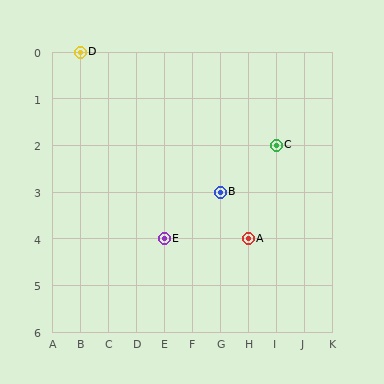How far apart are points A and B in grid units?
Points A and B are 1 column and 1 row apart (about 1.4 grid units diagonally).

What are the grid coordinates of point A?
Point A is at grid coordinates (H, 4).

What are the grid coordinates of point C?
Point C is at grid coordinates (I, 2).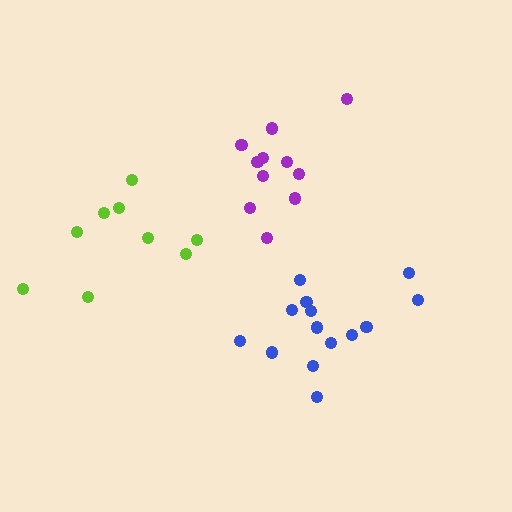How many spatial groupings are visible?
There are 3 spatial groupings.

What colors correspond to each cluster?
The clusters are colored: blue, lime, purple.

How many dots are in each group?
Group 1: 14 dots, Group 2: 9 dots, Group 3: 11 dots (34 total).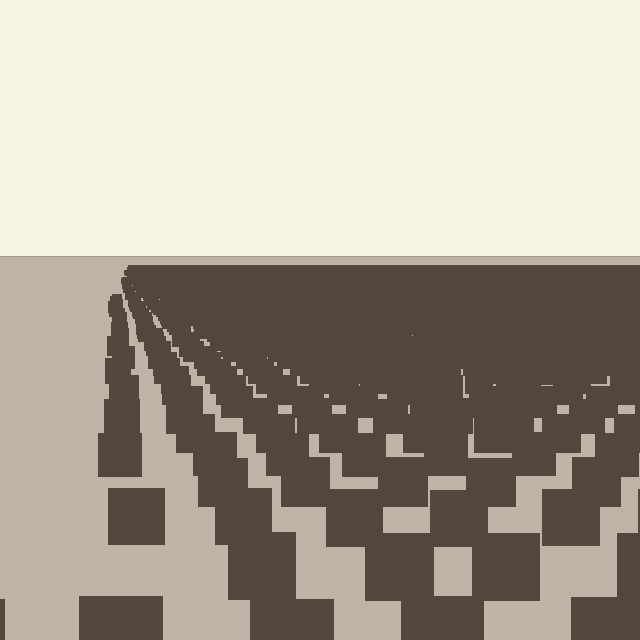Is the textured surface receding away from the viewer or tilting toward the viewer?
The surface is receding away from the viewer. Texture elements get smaller and denser toward the top.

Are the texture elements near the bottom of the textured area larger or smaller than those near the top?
Larger. Near the bottom, elements are closer to the viewer and appear at a bigger on-screen size.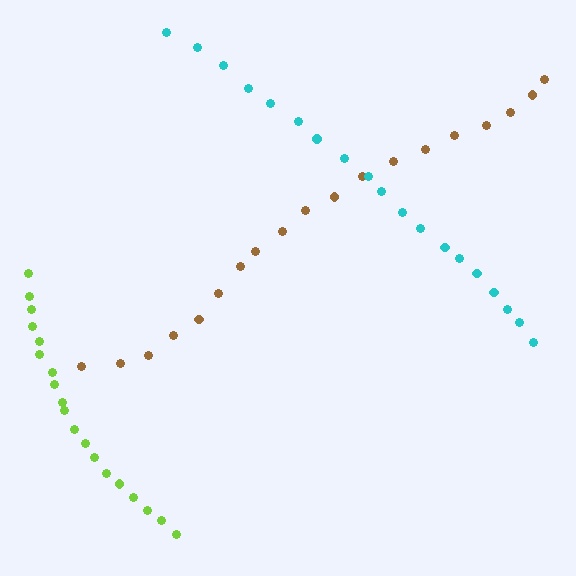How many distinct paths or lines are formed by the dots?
There are 3 distinct paths.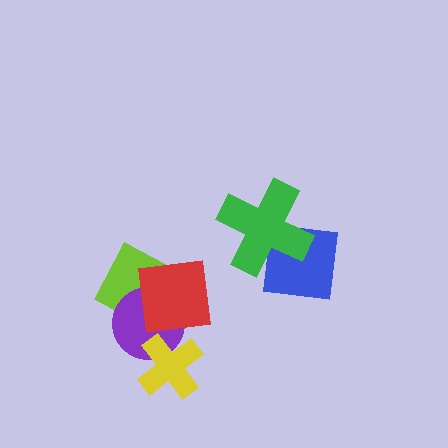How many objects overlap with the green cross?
1 object overlaps with the green cross.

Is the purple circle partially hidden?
Yes, it is partially covered by another shape.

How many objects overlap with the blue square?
1 object overlaps with the blue square.